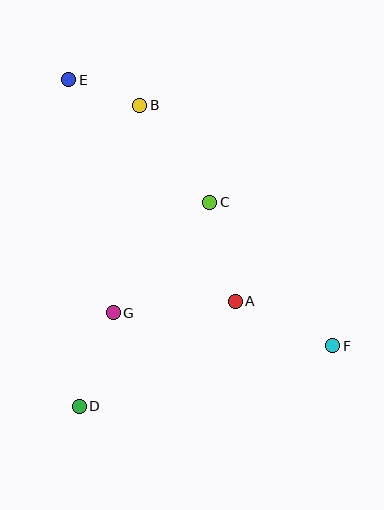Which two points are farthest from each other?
Points E and F are farthest from each other.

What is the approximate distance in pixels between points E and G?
The distance between E and G is approximately 237 pixels.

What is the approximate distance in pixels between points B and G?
The distance between B and G is approximately 209 pixels.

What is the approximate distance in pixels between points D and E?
The distance between D and E is approximately 326 pixels.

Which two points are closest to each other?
Points B and E are closest to each other.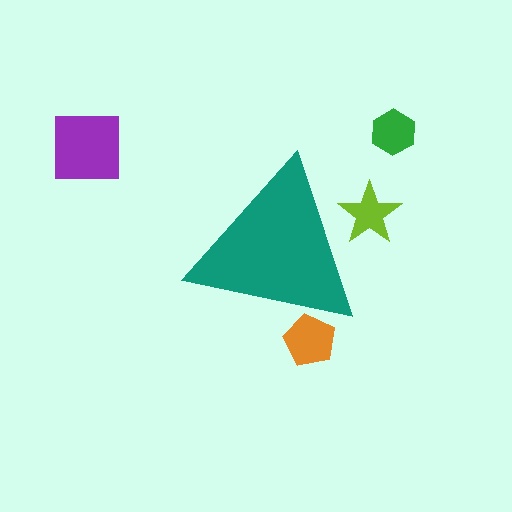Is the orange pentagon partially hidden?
Yes, the orange pentagon is partially hidden behind the teal triangle.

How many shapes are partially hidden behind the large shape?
2 shapes are partially hidden.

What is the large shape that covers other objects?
A teal triangle.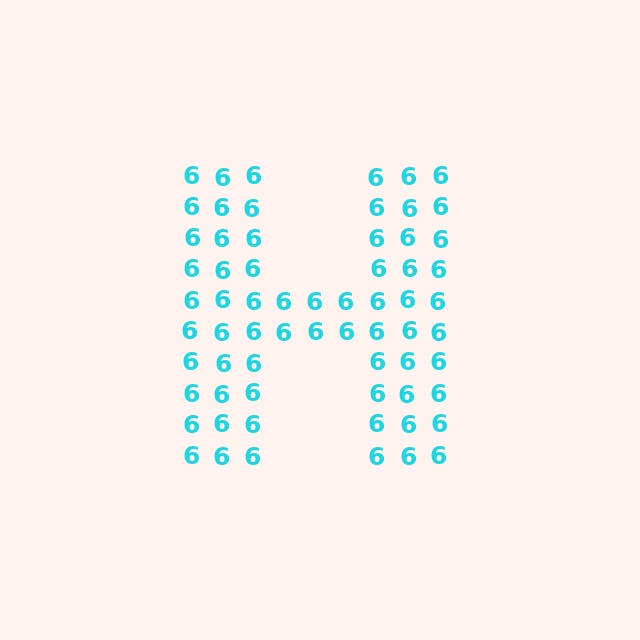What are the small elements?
The small elements are digit 6's.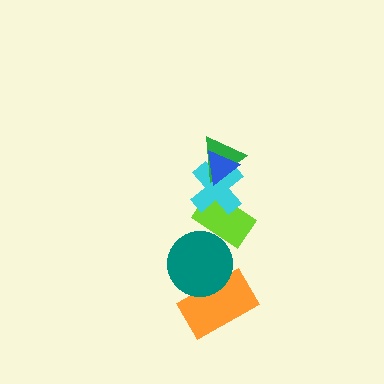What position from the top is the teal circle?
The teal circle is 5th from the top.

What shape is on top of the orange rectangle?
The teal circle is on top of the orange rectangle.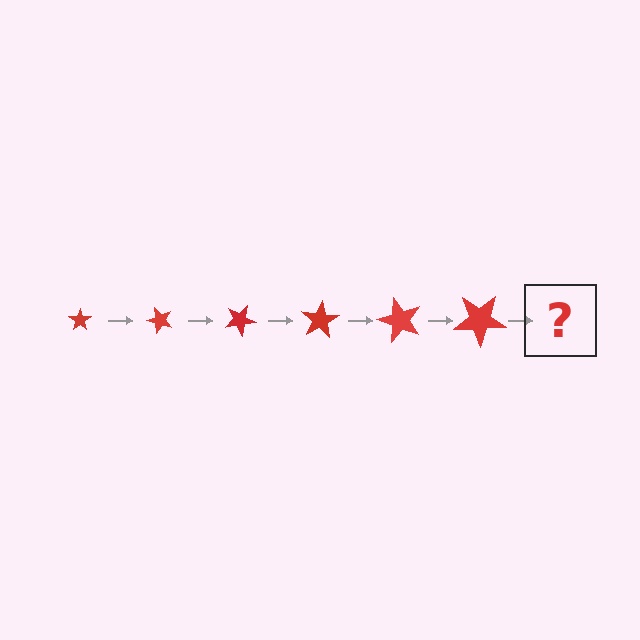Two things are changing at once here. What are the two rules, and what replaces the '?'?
The two rules are that the star grows larger each step and it rotates 50 degrees each step. The '?' should be a star, larger than the previous one and rotated 300 degrees from the start.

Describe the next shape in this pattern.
It should be a star, larger than the previous one and rotated 300 degrees from the start.